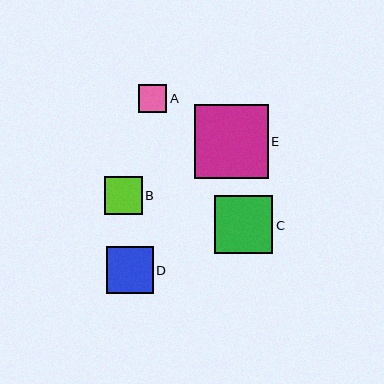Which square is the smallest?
Square A is the smallest with a size of approximately 28 pixels.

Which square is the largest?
Square E is the largest with a size of approximately 74 pixels.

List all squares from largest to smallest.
From largest to smallest: E, C, D, B, A.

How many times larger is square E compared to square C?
Square E is approximately 1.3 times the size of square C.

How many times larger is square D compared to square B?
Square D is approximately 1.2 times the size of square B.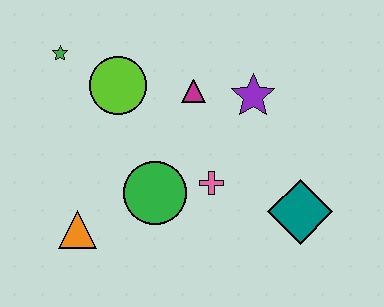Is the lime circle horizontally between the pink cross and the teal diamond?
No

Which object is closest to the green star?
The lime circle is closest to the green star.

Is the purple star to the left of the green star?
No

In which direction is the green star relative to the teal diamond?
The green star is to the left of the teal diamond.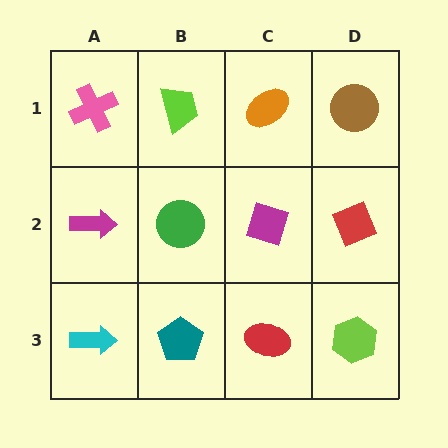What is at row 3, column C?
A red ellipse.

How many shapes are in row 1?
4 shapes.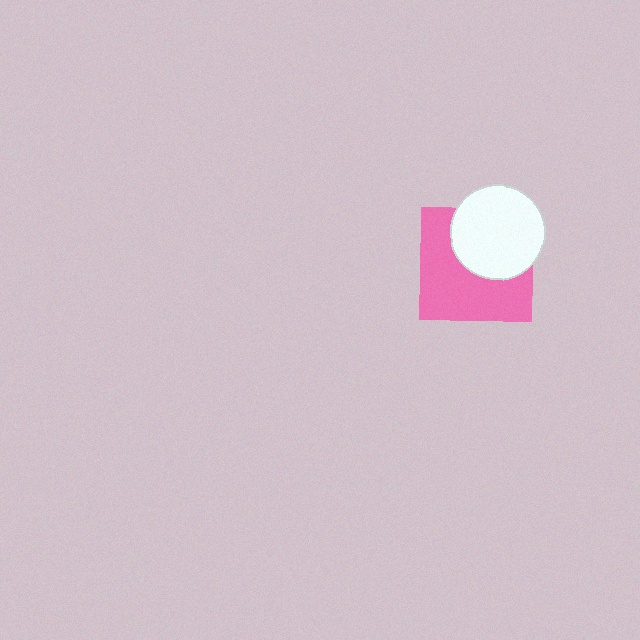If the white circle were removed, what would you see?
You would see the complete pink square.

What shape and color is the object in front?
The object in front is a white circle.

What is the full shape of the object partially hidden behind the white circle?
The partially hidden object is a pink square.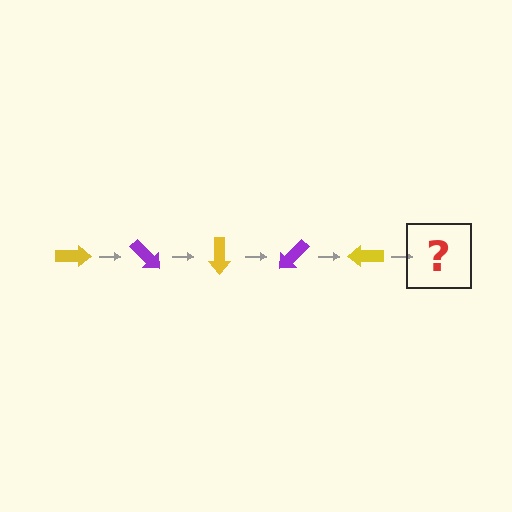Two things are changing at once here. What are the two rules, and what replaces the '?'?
The two rules are that it rotates 45 degrees each step and the color cycles through yellow and purple. The '?' should be a purple arrow, rotated 225 degrees from the start.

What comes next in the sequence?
The next element should be a purple arrow, rotated 225 degrees from the start.